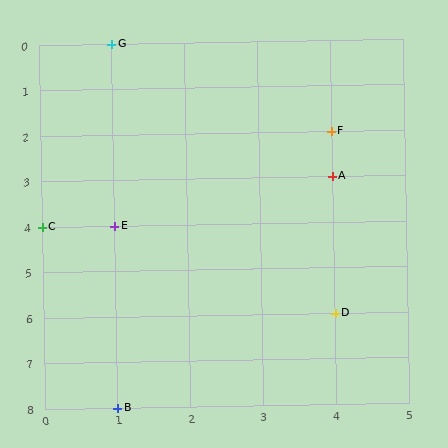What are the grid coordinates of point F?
Point F is at grid coordinates (4, 2).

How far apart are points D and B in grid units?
Points D and B are 3 columns and 2 rows apart (about 3.6 grid units diagonally).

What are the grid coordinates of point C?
Point C is at grid coordinates (0, 4).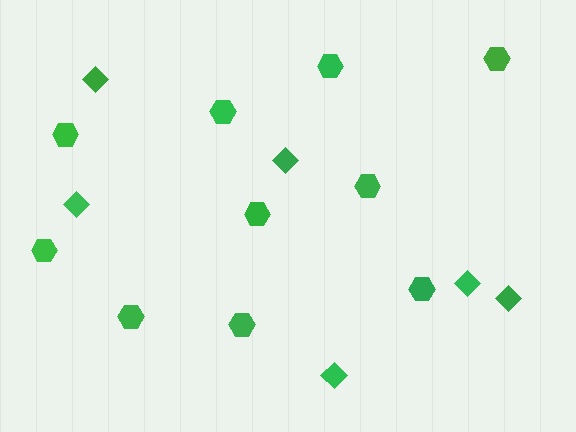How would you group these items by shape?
There are 2 groups: one group of diamonds (6) and one group of hexagons (10).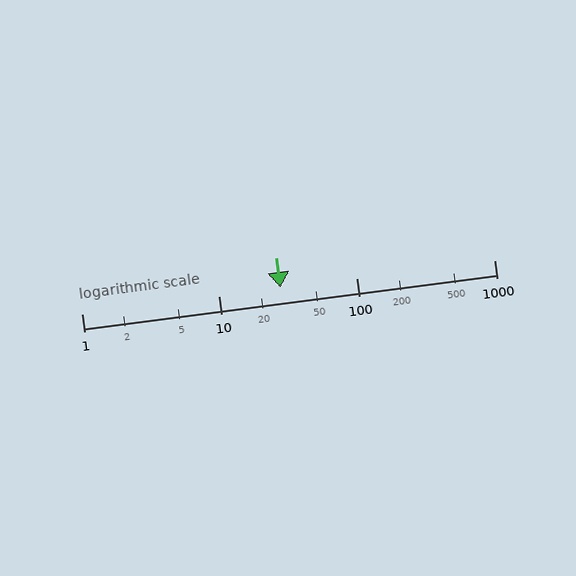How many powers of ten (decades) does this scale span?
The scale spans 3 decades, from 1 to 1000.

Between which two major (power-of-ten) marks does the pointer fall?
The pointer is between 10 and 100.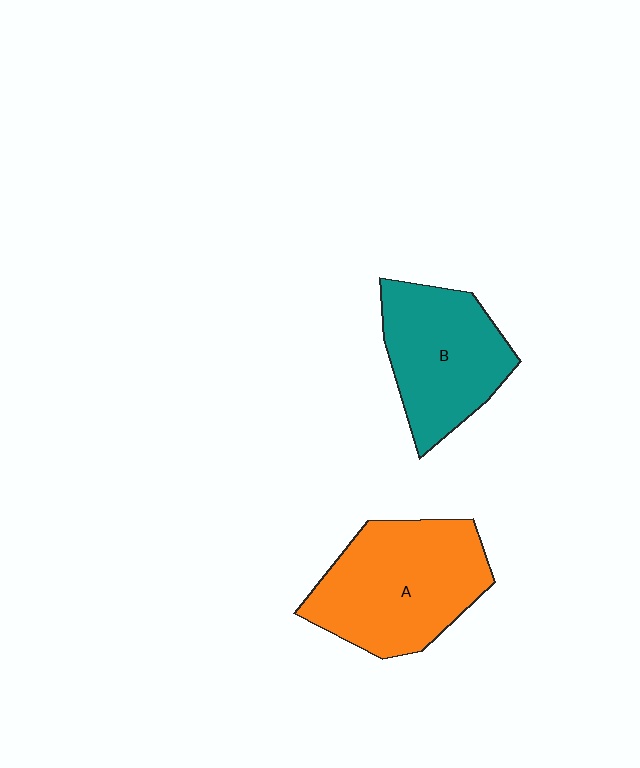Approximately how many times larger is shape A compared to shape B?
Approximately 1.2 times.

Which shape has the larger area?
Shape A (orange).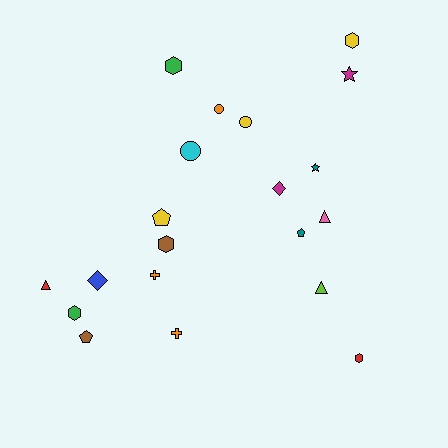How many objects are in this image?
There are 20 objects.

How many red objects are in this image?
There are 2 red objects.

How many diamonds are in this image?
There are 2 diamonds.